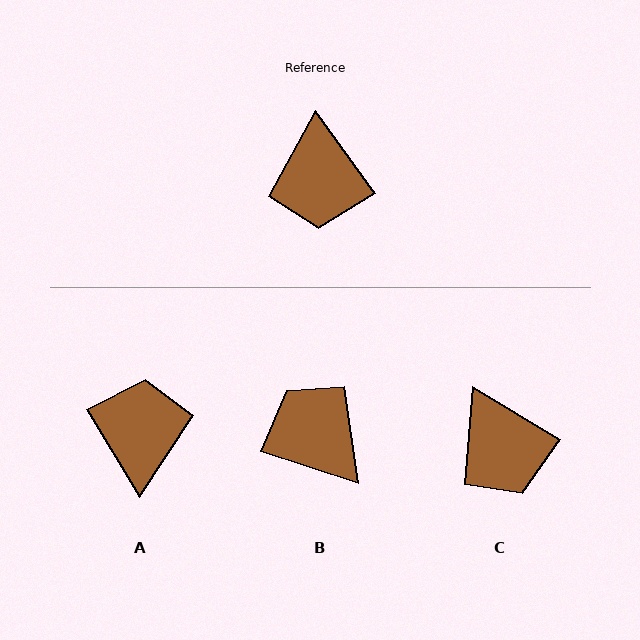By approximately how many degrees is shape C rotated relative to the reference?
Approximately 24 degrees counter-clockwise.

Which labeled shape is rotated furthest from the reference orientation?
A, about 175 degrees away.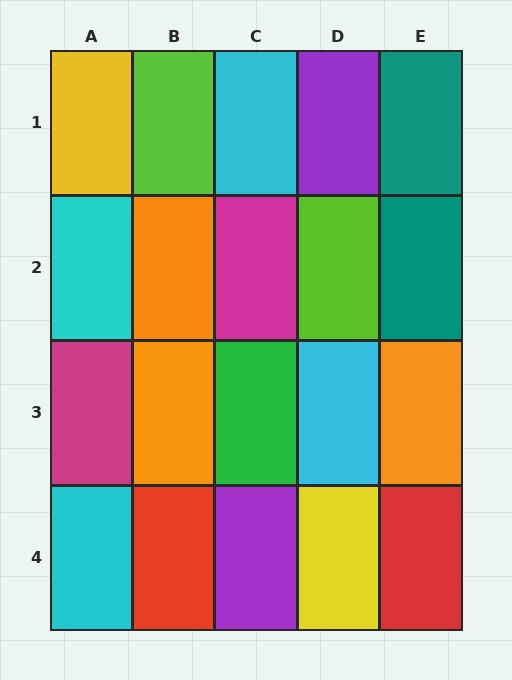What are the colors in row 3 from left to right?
Magenta, orange, green, cyan, orange.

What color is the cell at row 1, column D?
Purple.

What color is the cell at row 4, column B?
Red.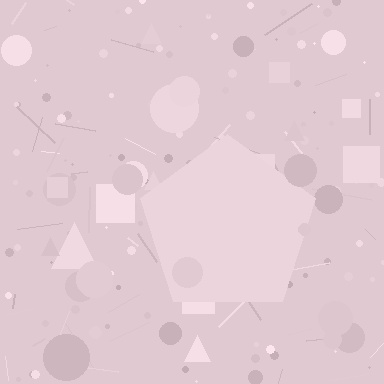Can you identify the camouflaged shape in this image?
The camouflaged shape is a pentagon.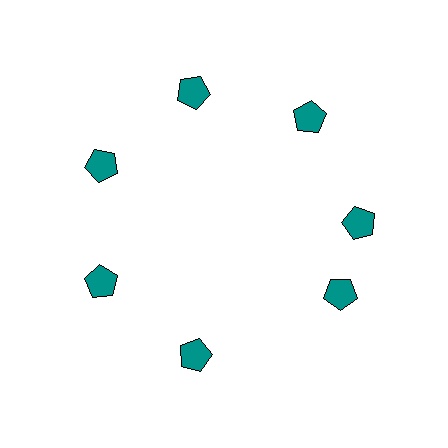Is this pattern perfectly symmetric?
No. The 7 teal pentagons are arranged in a ring, but one element near the 5 o'clock position is rotated out of alignment along the ring, breaking the 7-fold rotational symmetry.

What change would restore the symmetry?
The symmetry would be restored by rotating it back into even spacing with its neighbors so that all 7 pentagons sit at equal angles and equal distance from the center.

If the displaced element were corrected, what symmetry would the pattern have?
It would have 7-fold rotational symmetry — the pattern would map onto itself every 51 degrees.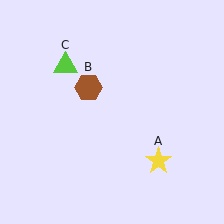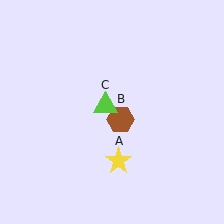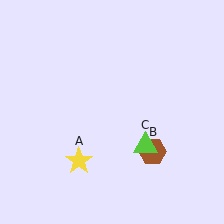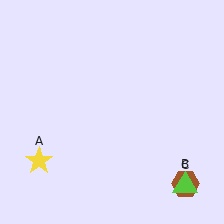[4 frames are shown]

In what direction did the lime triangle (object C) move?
The lime triangle (object C) moved down and to the right.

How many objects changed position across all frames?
3 objects changed position: yellow star (object A), brown hexagon (object B), lime triangle (object C).